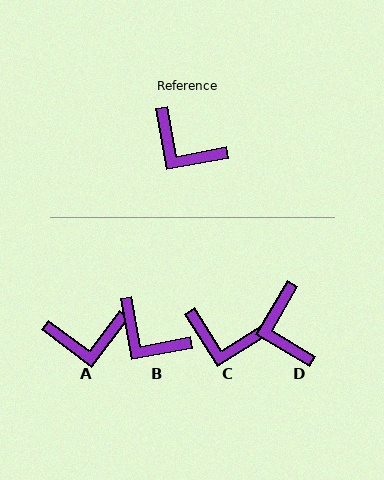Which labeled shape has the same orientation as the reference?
B.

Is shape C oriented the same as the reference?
No, it is off by about 22 degrees.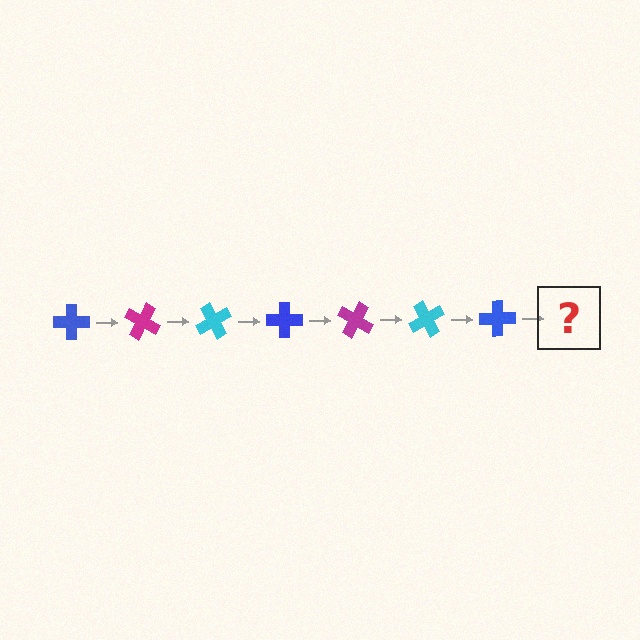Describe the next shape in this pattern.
It should be a magenta cross, rotated 210 degrees from the start.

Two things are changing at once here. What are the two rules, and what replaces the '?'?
The two rules are that it rotates 30 degrees each step and the color cycles through blue, magenta, and cyan. The '?' should be a magenta cross, rotated 210 degrees from the start.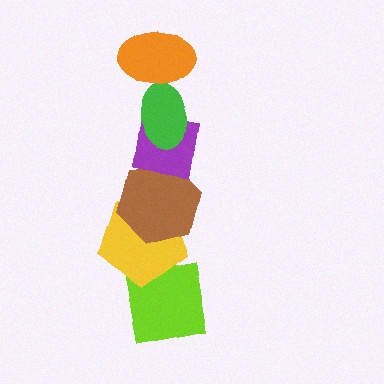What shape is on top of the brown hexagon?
The purple square is on top of the brown hexagon.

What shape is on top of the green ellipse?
The orange ellipse is on top of the green ellipse.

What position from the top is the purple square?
The purple square is 3rd from the top.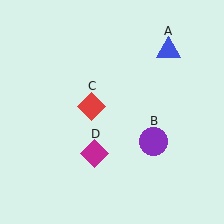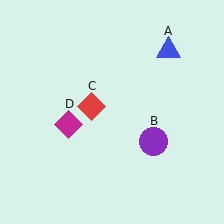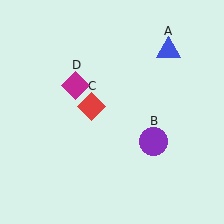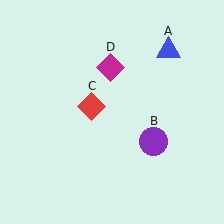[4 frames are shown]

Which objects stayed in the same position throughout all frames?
Blue triangle (object A) and purple circle (object B) and red diamond (object C) remained stationary.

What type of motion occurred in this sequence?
The magenta diamond (object D) rotated clockwise around the center of the scene.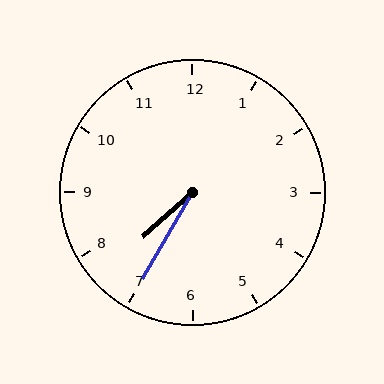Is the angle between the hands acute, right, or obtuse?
It is acute.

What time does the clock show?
7:35.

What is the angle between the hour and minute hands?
Approximately 18 degrees.